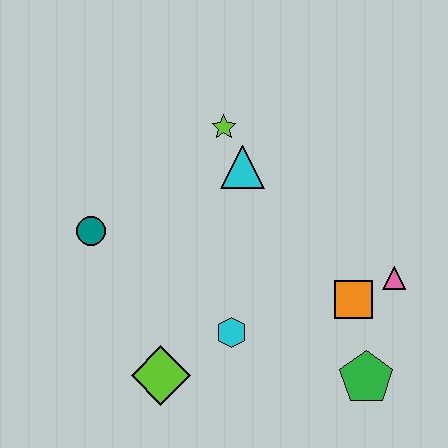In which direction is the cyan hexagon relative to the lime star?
The cyan hexagon is below the lime star.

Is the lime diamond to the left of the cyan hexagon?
Yes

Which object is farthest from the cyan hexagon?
The lime star is farthest from the cyan hexagon.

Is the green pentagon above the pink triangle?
No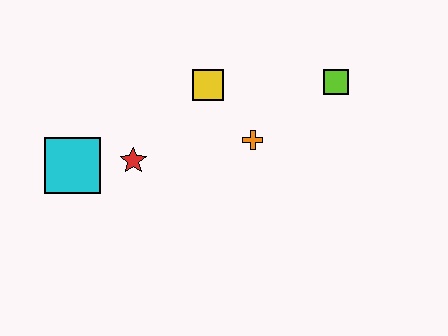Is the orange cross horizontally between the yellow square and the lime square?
Yes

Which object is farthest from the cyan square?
The lime square is farthest from the cyan square.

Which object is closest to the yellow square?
The orange cross is closest to the yellow square.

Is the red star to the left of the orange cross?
Yes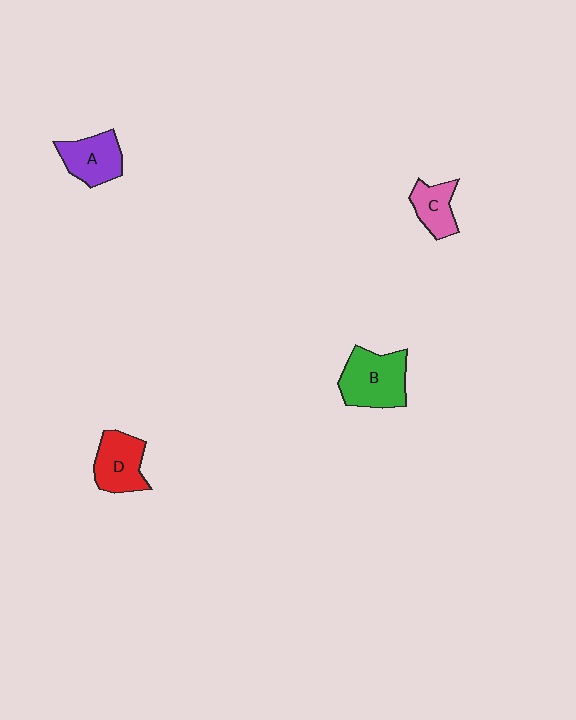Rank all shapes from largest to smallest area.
From largest to smallest: B (green), D (red), A (purple), C (pink).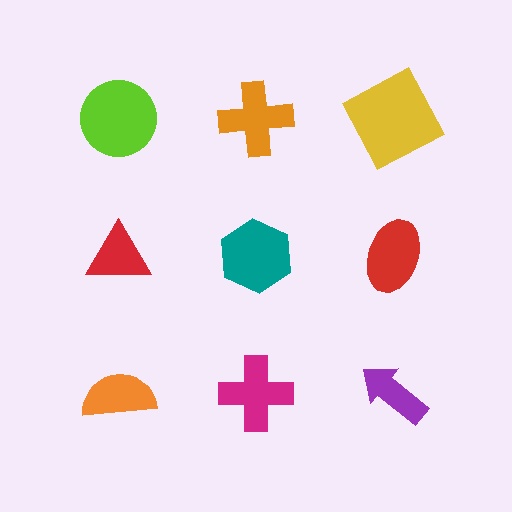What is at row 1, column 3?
A yellow square.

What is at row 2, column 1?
A red triangle.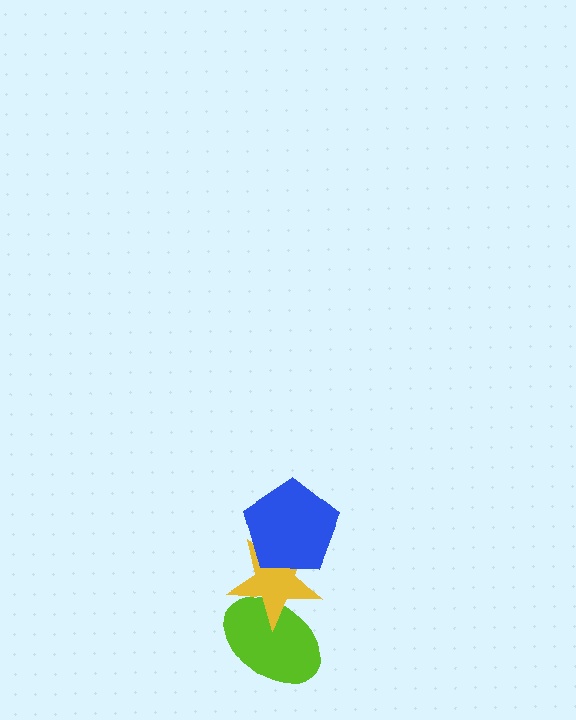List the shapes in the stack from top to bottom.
From top to bottom: the blue pentagon, the yellow star, the lime ellipse.